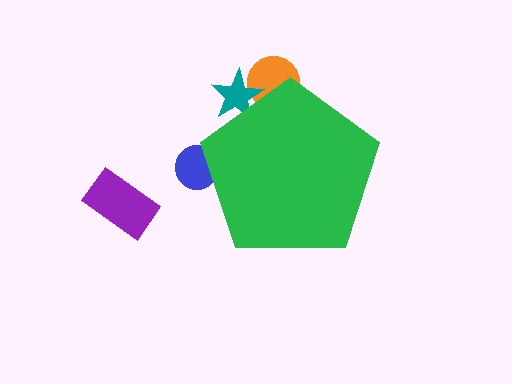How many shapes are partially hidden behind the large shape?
3 shapes are partially hidden.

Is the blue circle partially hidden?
Yes, the blue circle is partially hidden behind the green pentagon.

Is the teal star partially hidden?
Yes, the teal star is partially hidden behind the green pentagon.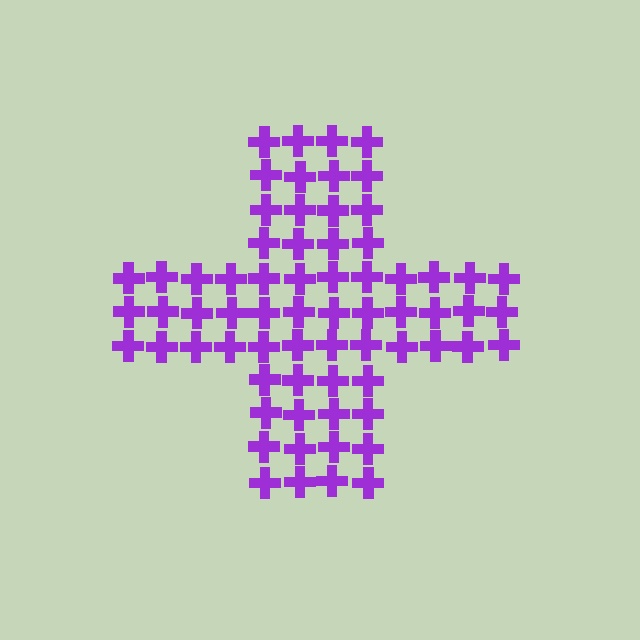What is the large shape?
The large shape is a cross.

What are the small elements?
The small elements are crosses.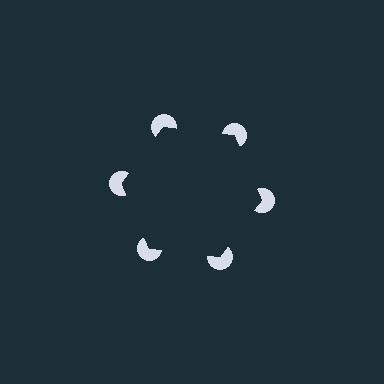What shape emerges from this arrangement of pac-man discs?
An illusory hexagon — its edges are inferred from the aligned wedge cuts in the pac-man discs, not physically drawn.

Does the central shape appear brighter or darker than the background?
It typically appears slightly darker than the background, even though no actual brightness change is drawn.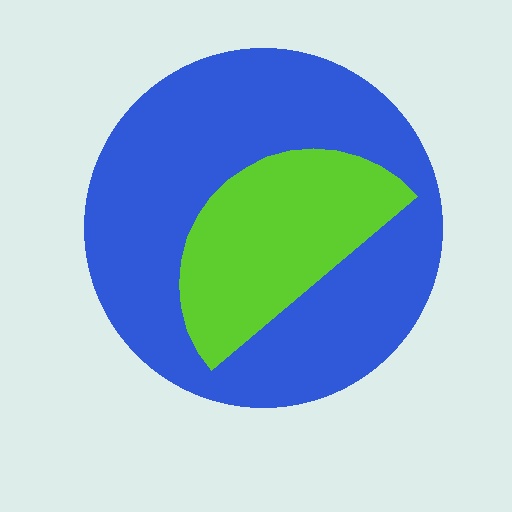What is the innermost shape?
The lime semicircle.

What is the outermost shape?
The blue circle.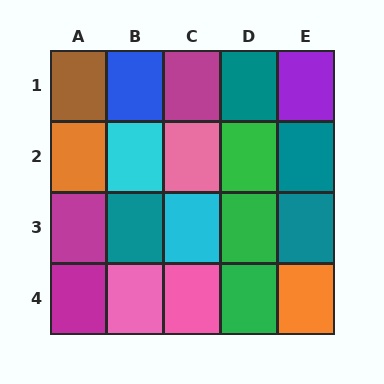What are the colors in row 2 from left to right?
Orange, cyan, pink, green, teal.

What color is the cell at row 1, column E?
Purple.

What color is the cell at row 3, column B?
Teal.